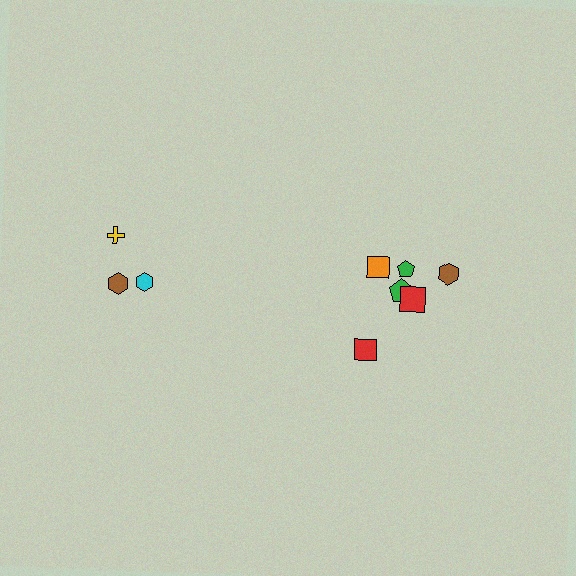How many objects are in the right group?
There are 6 objects.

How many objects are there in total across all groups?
There are 9 objects.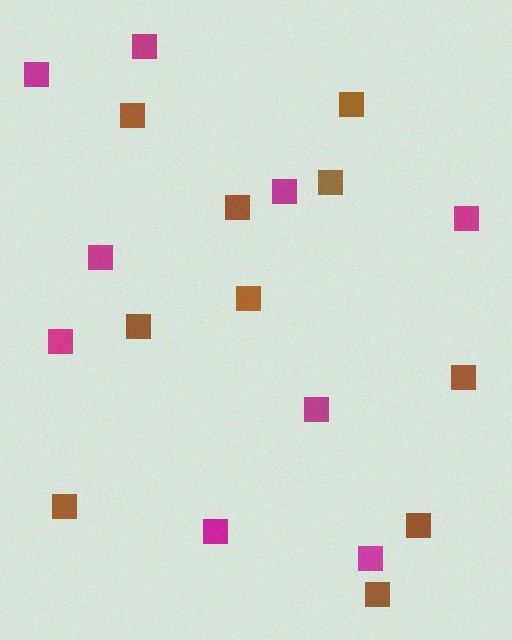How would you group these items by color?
There are 2 groups: one group of brown squares (10) and one group of magenta squares (9).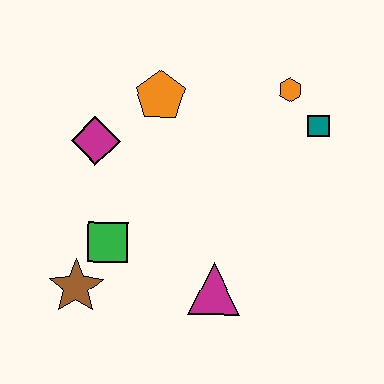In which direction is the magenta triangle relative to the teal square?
The magenta triangle is below the teal square.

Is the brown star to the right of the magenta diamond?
No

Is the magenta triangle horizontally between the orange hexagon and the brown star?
Yes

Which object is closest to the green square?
The brown star is closest to the green square.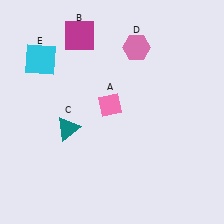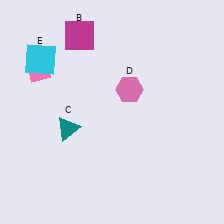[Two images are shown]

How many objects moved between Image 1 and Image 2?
2 objects moved between the two images.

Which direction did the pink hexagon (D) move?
The pink hexagon (D) moved down.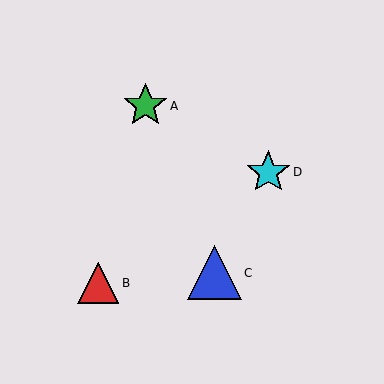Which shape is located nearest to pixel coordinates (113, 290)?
The red triangle (labeled B) at (98, 283) is nearest to that location.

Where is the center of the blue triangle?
The center of the blue triangle is at (214, 273).